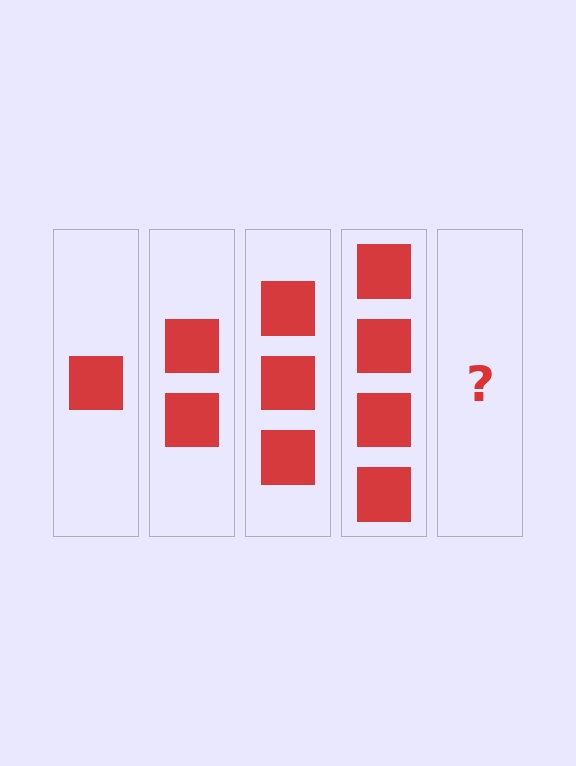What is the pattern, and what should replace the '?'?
The pattern is that each step adds one more square. The '?' should be 5 squares.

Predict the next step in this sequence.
The next step is 5 squares.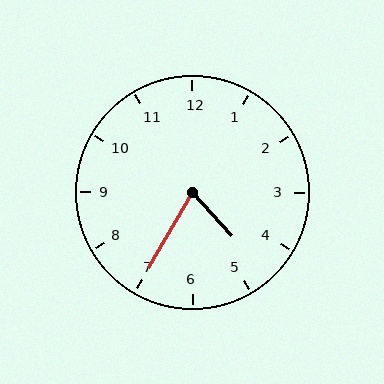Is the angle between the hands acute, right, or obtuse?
It is acute.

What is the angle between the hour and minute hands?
Approximately 72 degrees.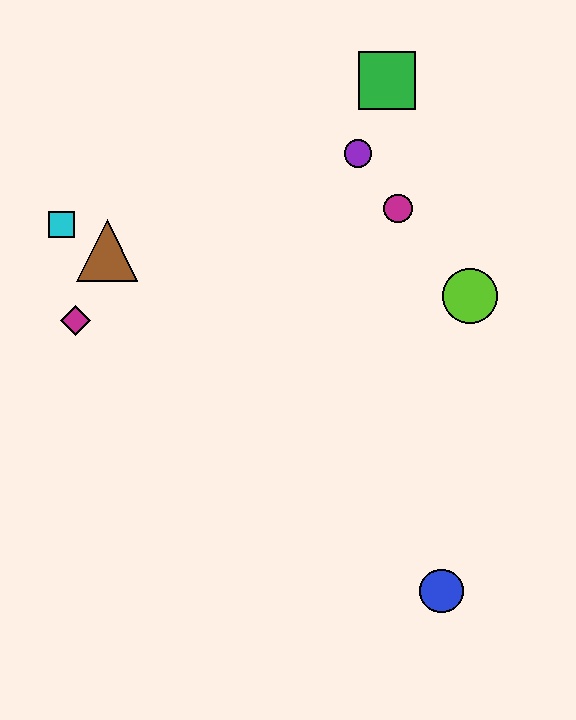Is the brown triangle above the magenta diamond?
Yes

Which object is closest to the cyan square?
The brown triangle is closest to the cyan square.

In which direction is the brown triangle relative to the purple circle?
The brown triangle is to the left of the purple circle.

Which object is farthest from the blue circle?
The cyan square is farthest from the blue circle.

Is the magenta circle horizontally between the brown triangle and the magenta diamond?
No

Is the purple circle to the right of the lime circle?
No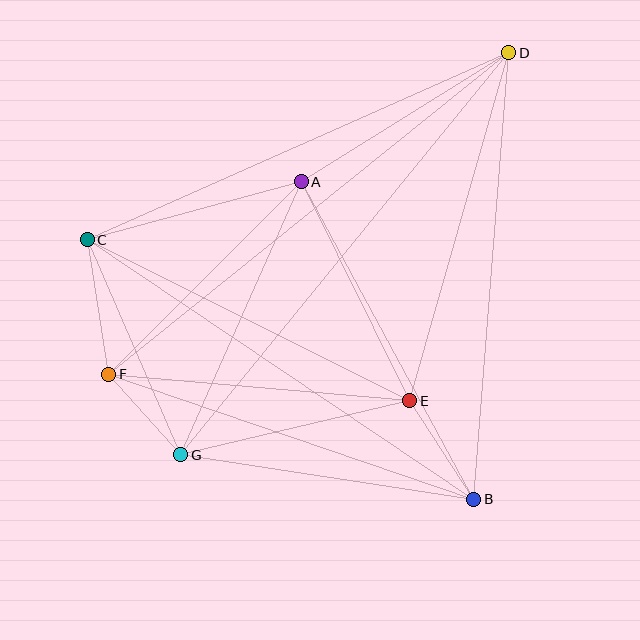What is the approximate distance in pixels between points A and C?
The distance between A and C is approximately 222 pixels.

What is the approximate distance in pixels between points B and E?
The distance between B and E is approximately 118 pixels.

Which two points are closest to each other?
Points F and G are closest to each other.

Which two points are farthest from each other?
Points D and G are farthest from each other.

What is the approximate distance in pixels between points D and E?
The distance between D and E is approximately 362 pixels.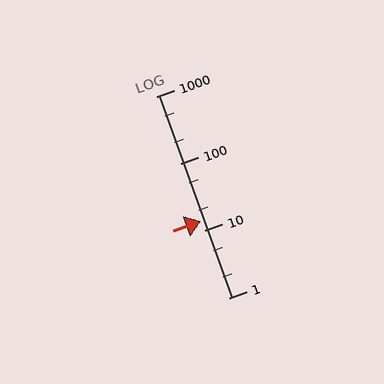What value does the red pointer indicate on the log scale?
The pointer indicates approximately 14.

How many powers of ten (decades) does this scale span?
The scale spans 3 decades, from 1 to 1000.